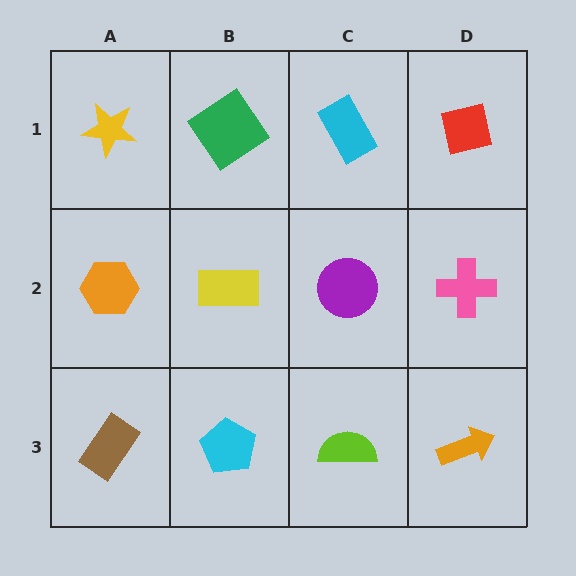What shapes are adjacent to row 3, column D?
A pink cross (row 2, column D), a lime semicircle (row 3, column C).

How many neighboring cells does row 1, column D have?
2.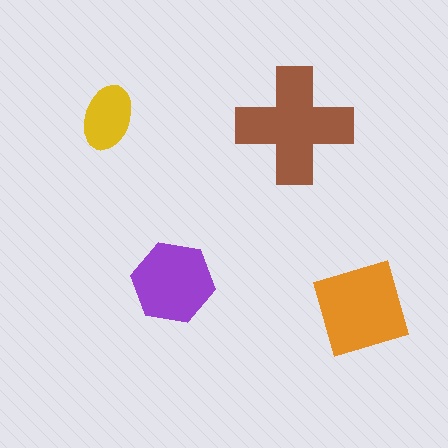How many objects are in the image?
There are 4 objects in the image.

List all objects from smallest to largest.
The yellow ellipse, the purple hexagon, the orange diamond, the brown cross.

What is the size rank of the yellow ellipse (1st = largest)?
4th.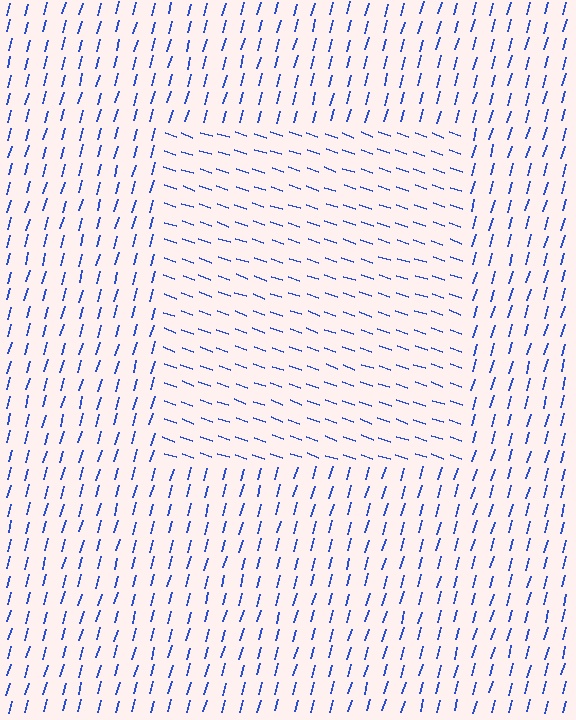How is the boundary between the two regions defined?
The boundary is defined purely by a change in line orientation (approximately 87 degrees difference). All lines are the same color and thickness.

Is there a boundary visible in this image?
Yes, there is a texture boundary formed by a change in line orientation.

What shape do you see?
I see a rectangle.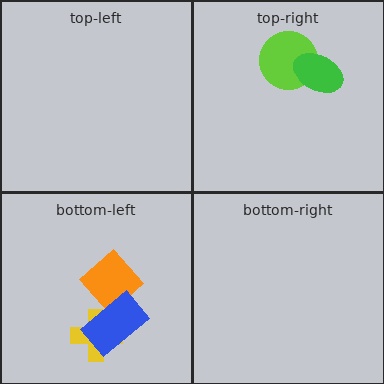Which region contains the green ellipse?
The top-right region.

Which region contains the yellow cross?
The bottom-left region.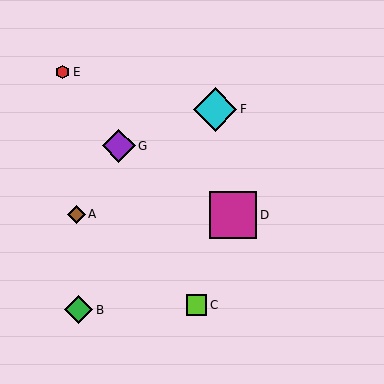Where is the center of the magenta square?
The center of the magenta square is at (233, 215).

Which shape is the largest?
The magenta square (labeled D) is the largest.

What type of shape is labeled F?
Shape F is a cyan diamond.